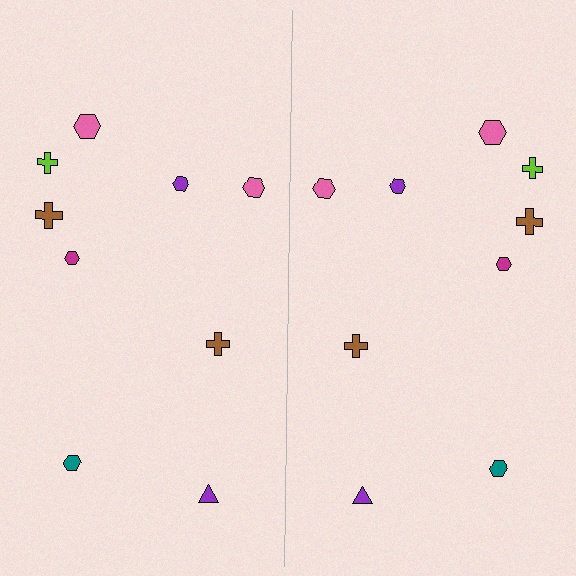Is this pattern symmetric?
Yes, this pattern has bilateral (reflection) symmetry.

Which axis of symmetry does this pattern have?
The pattern has a vertical axis of symmetry running through the center of the image.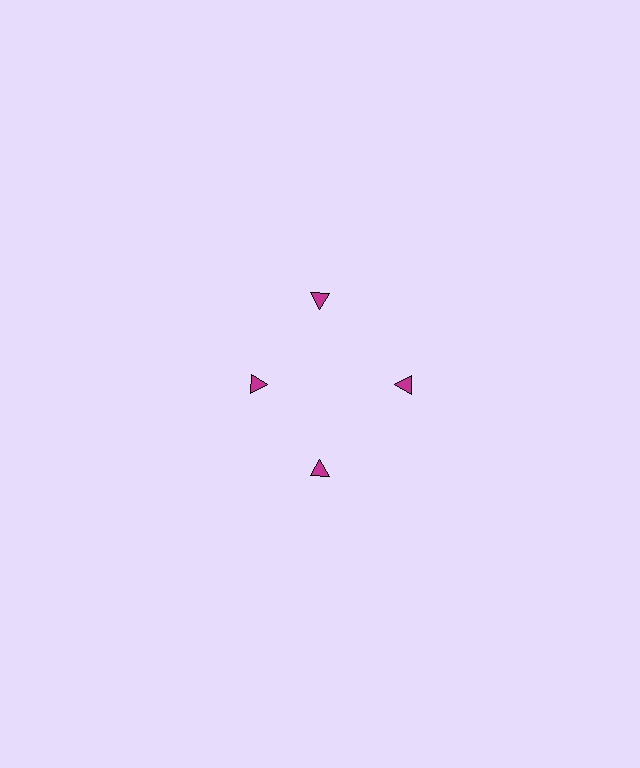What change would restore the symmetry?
The symmetry would be restored by moving it outward, back onto the ring so that all 4 triangles sit at equal angles and equal distance from the center.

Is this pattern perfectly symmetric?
No. The 4 magenta triangles are arranged in a ring, but one element near the 9 o'clock position is pulled inward toward the center, breaking the 4-fold rotational symmetry.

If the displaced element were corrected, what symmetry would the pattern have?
It would have 4-fold rotational symmetry — the pattern would map onto itself every 90 degrees.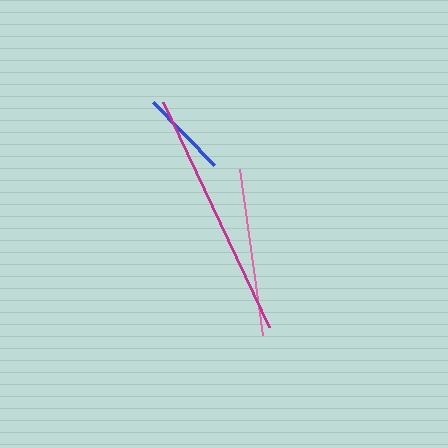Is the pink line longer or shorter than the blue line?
The pink line is longer than the blue line.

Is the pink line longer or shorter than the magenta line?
The magenta line is longer than the pink line.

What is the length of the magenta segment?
The magenta segment is approximately 249 pixels long.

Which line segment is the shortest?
The blue line is the shortest at approximately 87 pixels.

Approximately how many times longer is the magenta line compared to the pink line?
The magenta line is approximately 1.5 times the length of the pink line.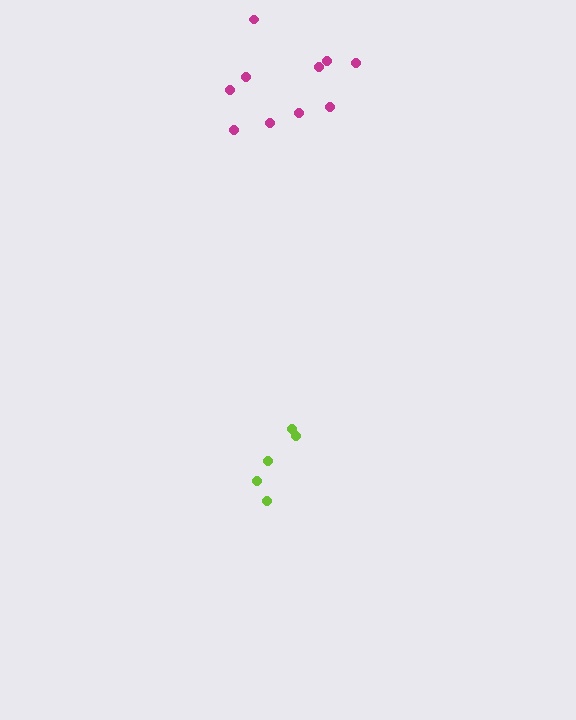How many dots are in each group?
Group 1: 10 dots, Group 2: 5 dots (15 total).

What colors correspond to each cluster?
The clusters are colored: magenta, lime.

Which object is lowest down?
The lime cluster is bottommost.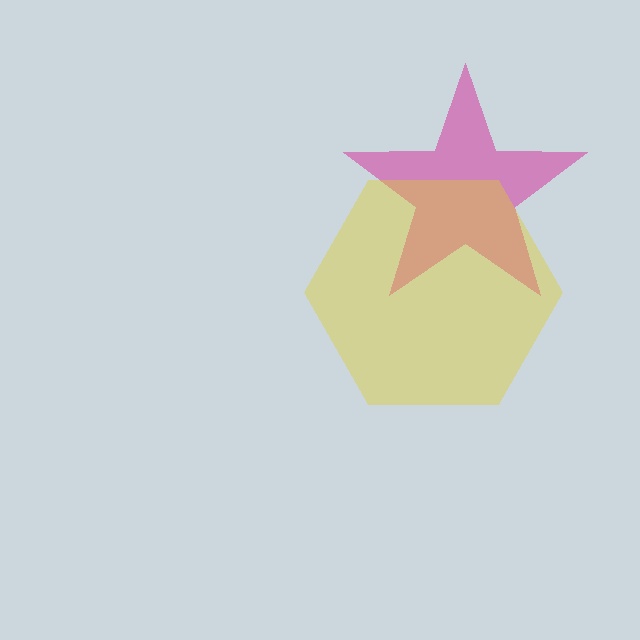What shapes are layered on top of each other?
The layered shapes are: a magenta star, a yellow hexagon.